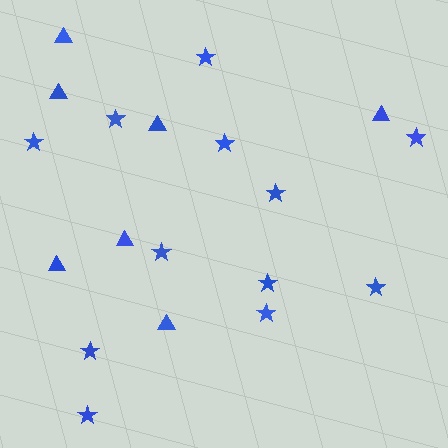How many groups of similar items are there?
There are 2 groups: one group of triangles (7) and one group of stars (12).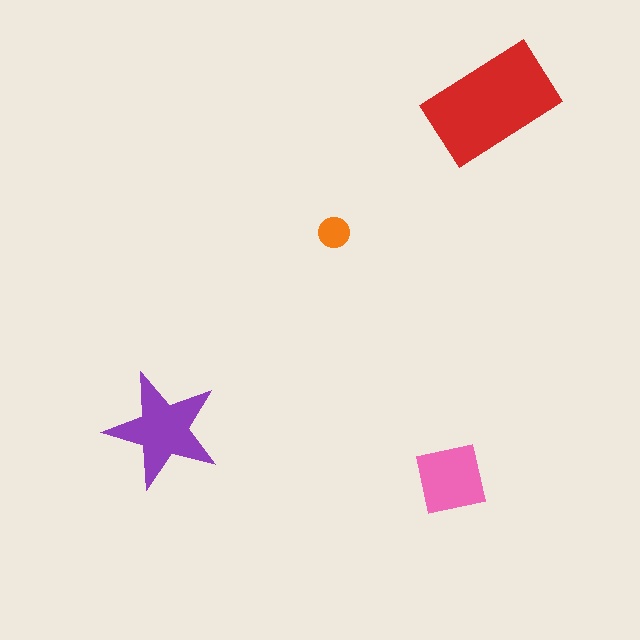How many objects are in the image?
There are 4 objects in the image.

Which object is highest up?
The red rectangle is topmost.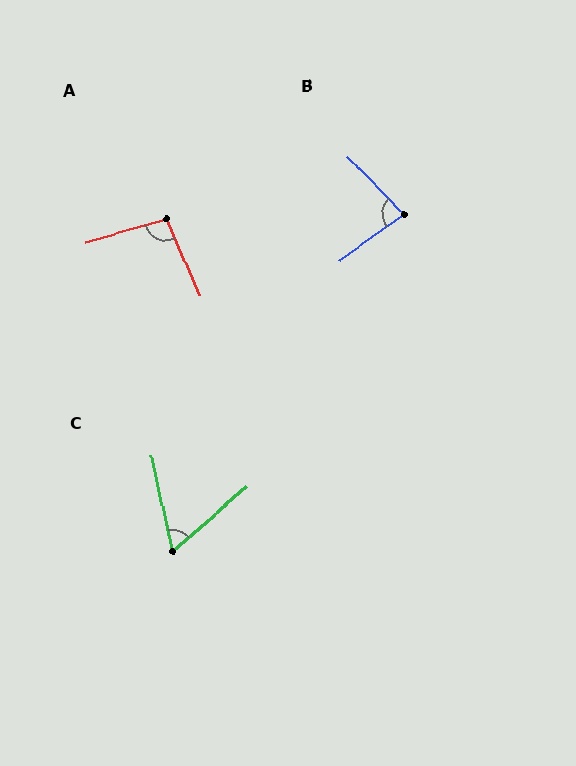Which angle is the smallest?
C, at approximately 61 degrees.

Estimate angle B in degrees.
Approximately 82 degrees.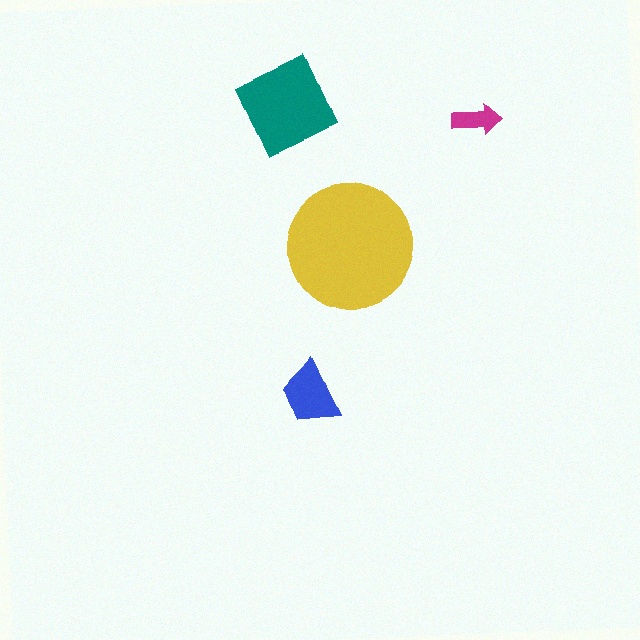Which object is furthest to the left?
The teal diamond is leftmost.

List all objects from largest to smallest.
The yellow circle, the teal diamond, the blue trapezoid, the magenta arrow.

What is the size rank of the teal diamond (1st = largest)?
2nd.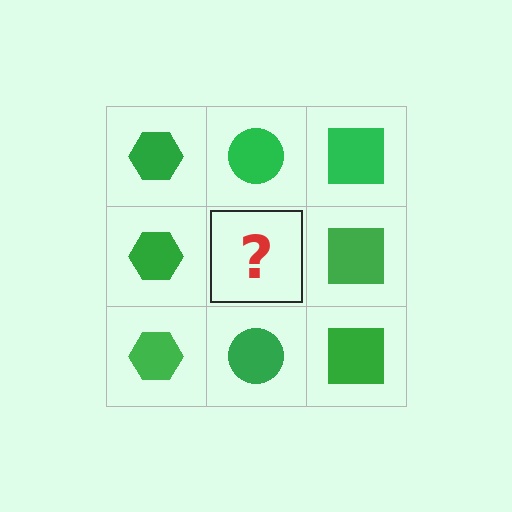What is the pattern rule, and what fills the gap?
The rule is that each column has a consistent shape. The gap should be filled with a green circle.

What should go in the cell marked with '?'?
The missing cell should contain a green circle.